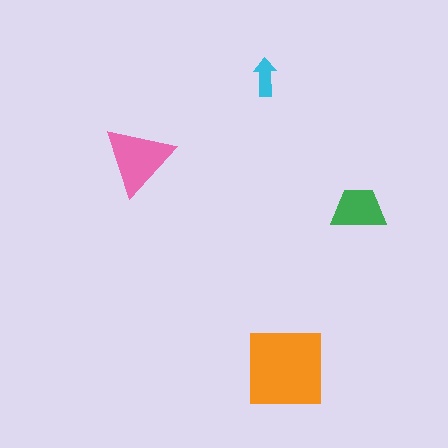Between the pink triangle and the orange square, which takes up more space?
The orange square.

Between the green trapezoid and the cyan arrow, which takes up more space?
The green trapezoid.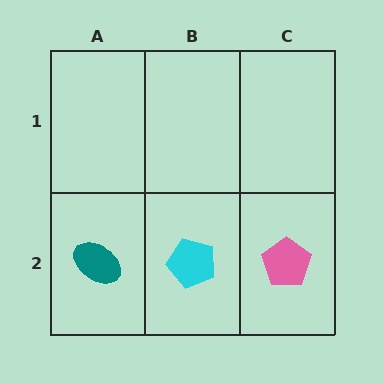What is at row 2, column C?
A pink pentagon.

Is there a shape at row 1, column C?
No, that cell is empty.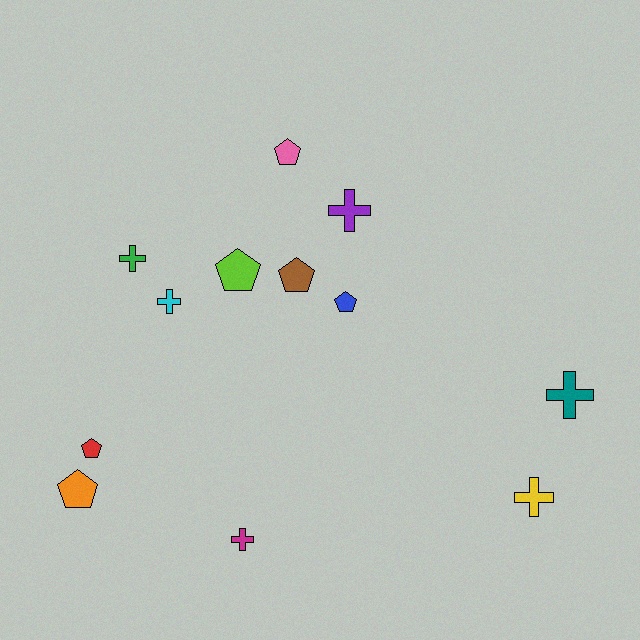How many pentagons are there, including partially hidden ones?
There are 6 pentagons.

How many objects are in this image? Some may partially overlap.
There are 12 objects.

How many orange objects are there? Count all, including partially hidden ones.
There is 1 orange object.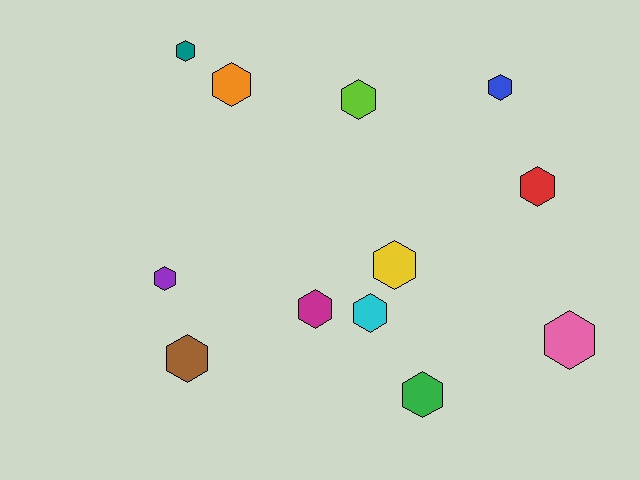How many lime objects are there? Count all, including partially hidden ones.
There is 1 lime object.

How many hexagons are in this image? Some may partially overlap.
There are 12 hexagons.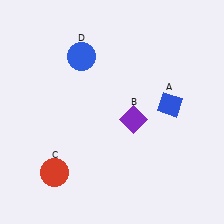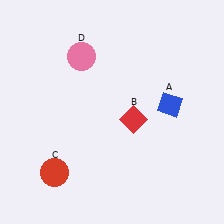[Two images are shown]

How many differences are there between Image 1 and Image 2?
There are 2 differences between the two images.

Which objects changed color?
B changed from purple to red. D changed from blue to pink.